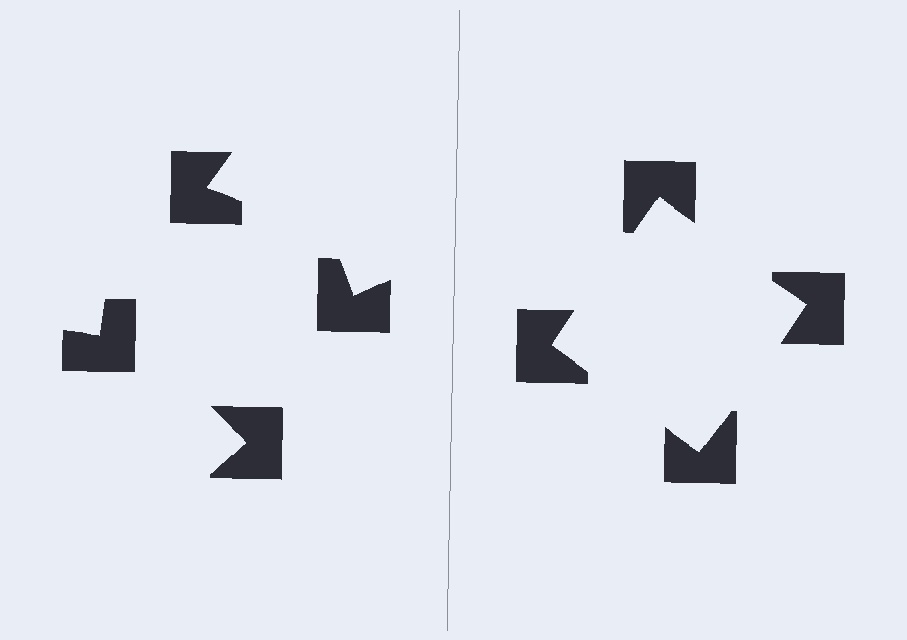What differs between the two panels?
The notched squares are positioned identically on both sides; only the wedge orientations differ. On the right they align to a square; on the left they are misaligned.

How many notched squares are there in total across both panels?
8 — 4 on each side.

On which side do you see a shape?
An illusory square appears on the right side. On the left side the wedge cuts are rotated, so no coherent shape forms.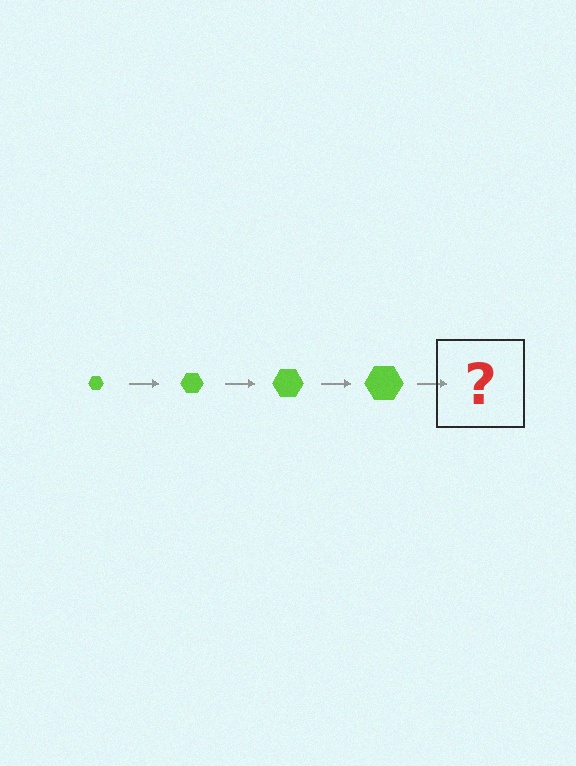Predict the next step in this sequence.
The next step is a lime hexagon, larger than the previous one.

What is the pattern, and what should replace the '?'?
The pattern is that the hexagon gets progressively larger each step. The '?' should be a lime hexagon, larger than the previous one.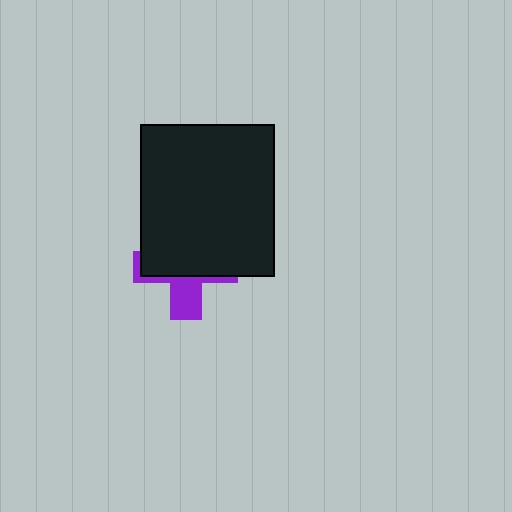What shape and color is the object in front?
The object in front is a black rectangle.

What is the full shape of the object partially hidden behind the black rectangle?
The partially hidden object is a purple cross.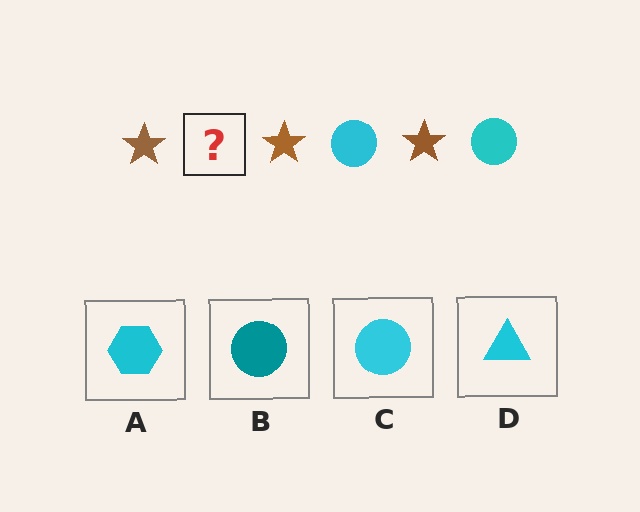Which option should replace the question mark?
Option C.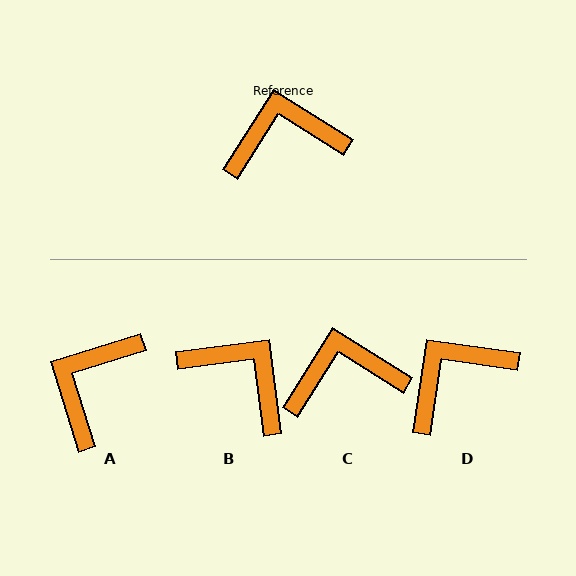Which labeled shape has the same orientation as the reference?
C.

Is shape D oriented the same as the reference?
No, it is off by about 24 degrees.